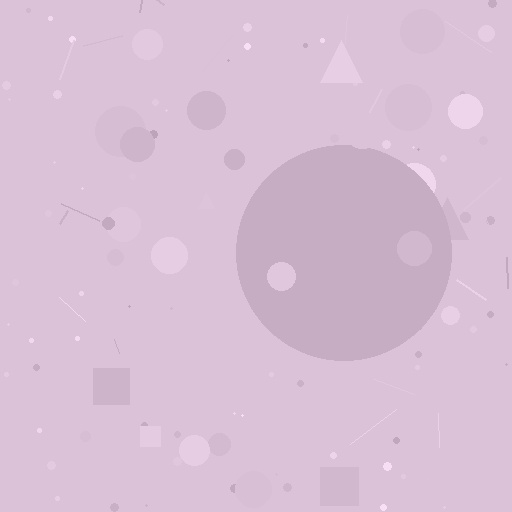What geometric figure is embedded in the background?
A circle is embedded in the background.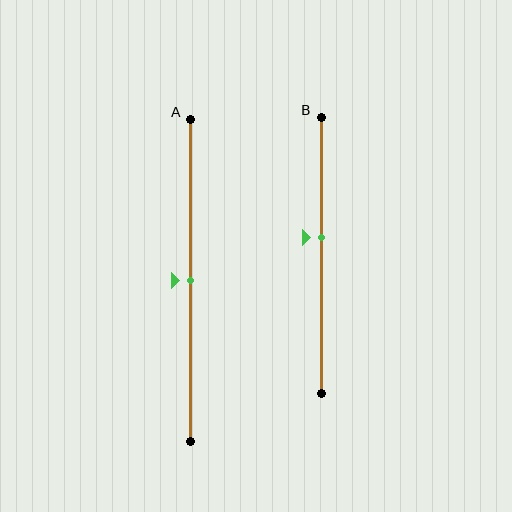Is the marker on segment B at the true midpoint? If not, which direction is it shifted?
No, the marker on segment B is shifted upward by about 7% of the segment length.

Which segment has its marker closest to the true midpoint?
Segment A has its marker closest to the true midpoint.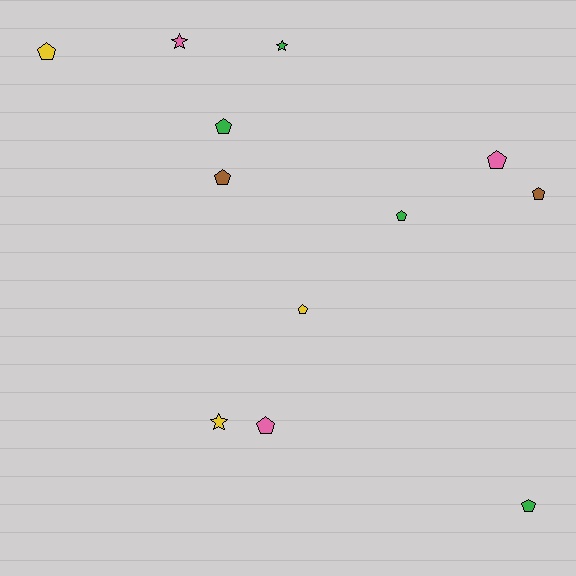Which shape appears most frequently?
Pentagon, with 9 objects.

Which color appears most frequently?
Green, with 4 objects.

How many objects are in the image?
There are 12 objects.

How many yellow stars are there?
There is 1 yellow star.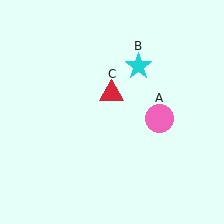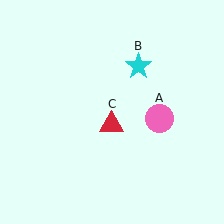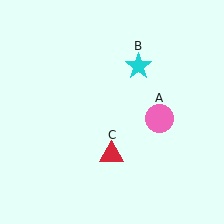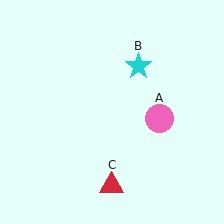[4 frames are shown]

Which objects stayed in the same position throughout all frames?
Pink circle (object A) and cyan star (object B) remained stationary.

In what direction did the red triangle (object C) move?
The red triangle (object C) moved down.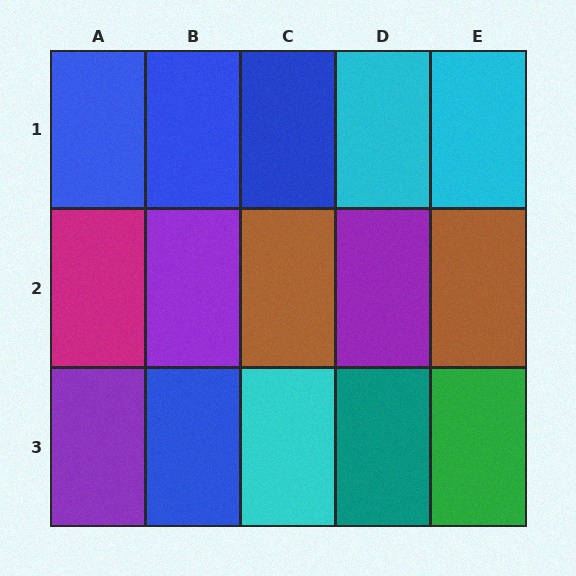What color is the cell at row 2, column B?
Purple.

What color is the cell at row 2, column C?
Brown.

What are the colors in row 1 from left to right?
Blue, blue, blue, cyan, cyan.